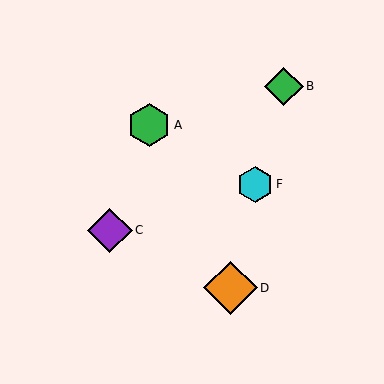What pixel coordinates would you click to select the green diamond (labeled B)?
Click at (284, 86) to select the green diamond B.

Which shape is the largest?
The orange diamond (labeled D) is the largest.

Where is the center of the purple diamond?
The center of the purple diamond is at (110, 230).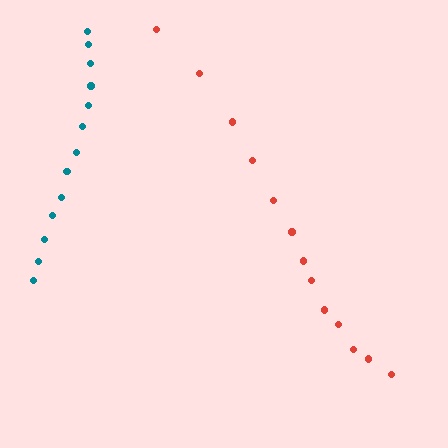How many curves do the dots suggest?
There are 2 distinct paths.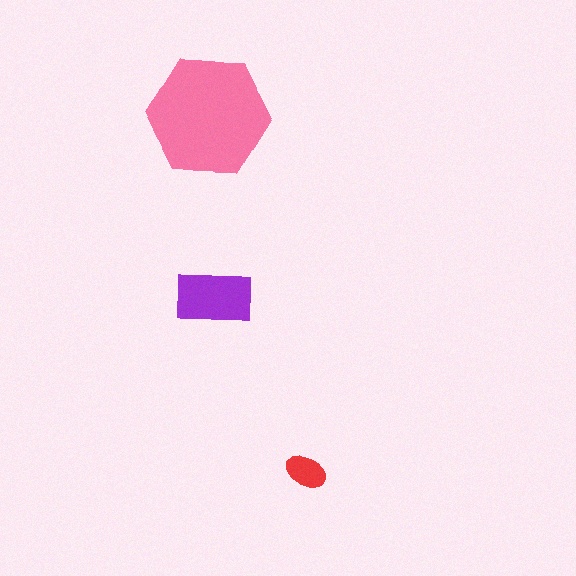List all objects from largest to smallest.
The pink hexagon, the purple rectangle, the red ellipse.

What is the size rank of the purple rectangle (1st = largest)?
2nd.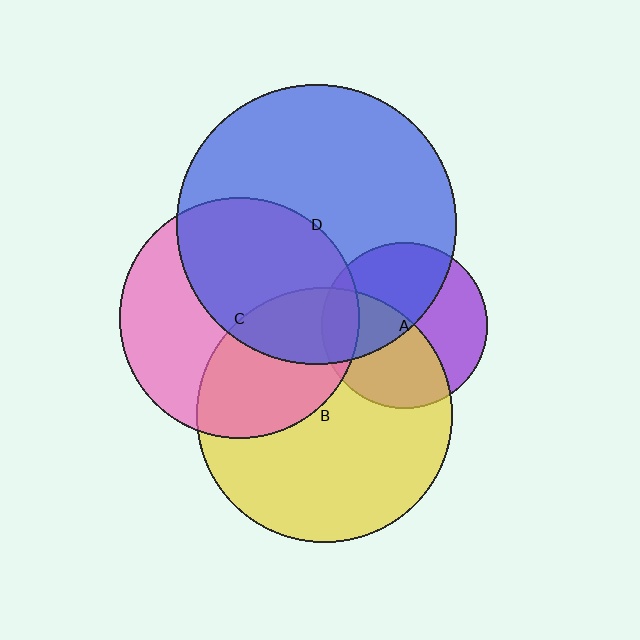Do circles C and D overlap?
Yes.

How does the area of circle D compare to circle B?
Approximately 1.2 times.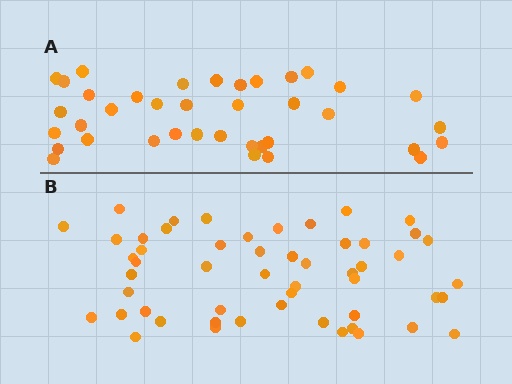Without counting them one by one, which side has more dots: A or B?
Region B (the bottom region) has more dots.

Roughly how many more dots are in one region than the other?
Region B has approximately 15 more dots than region A.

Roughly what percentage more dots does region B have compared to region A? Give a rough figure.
About 40% more.